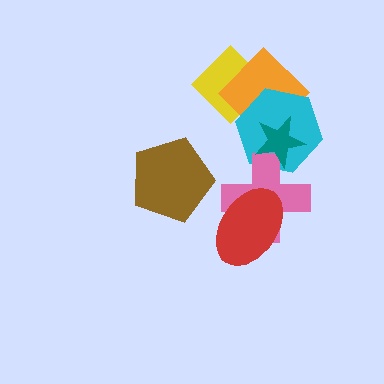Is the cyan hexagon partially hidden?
Yes, it is partially covered by another shape.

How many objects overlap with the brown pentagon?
0 objects overlap with the brown pentagon.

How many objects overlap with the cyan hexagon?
4 objects overlap with the cyan hexagon.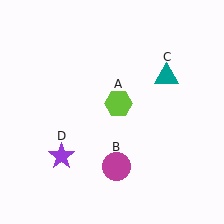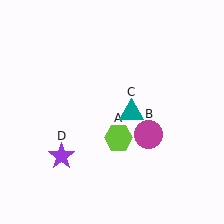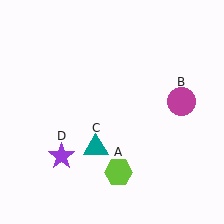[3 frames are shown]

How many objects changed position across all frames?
3 objects changed position: lime hexagon (object A), magenta circle (object B), teal triangle (object C).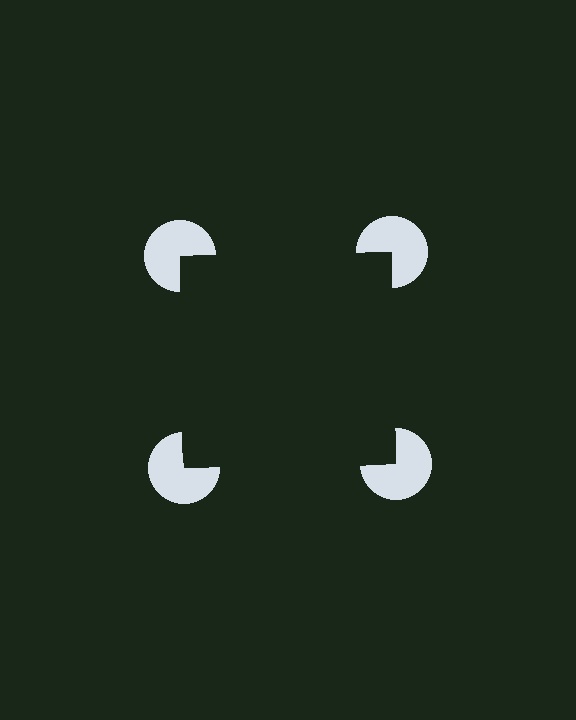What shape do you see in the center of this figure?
An illusory square — its edges are inferred from the aligned wedge cuts in the pac-man discs, not physically drawn.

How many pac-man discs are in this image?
There are 4 — one at each vertex of the illusory square.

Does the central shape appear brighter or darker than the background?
It typically appears slightly darker than the background, even though no actual brightness change is drawn.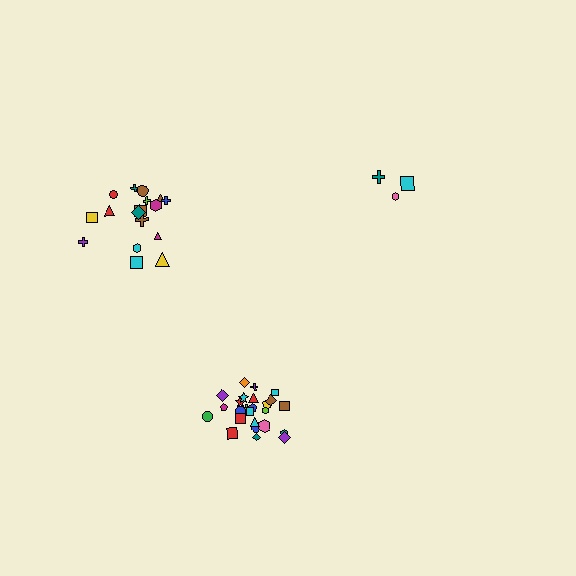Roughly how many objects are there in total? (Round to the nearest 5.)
Roughly 45 objects in total.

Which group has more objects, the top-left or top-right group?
The top-left group.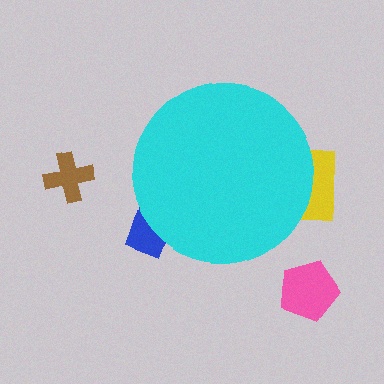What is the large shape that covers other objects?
A cyan circle.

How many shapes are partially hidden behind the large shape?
2 shapes are partially hidden.